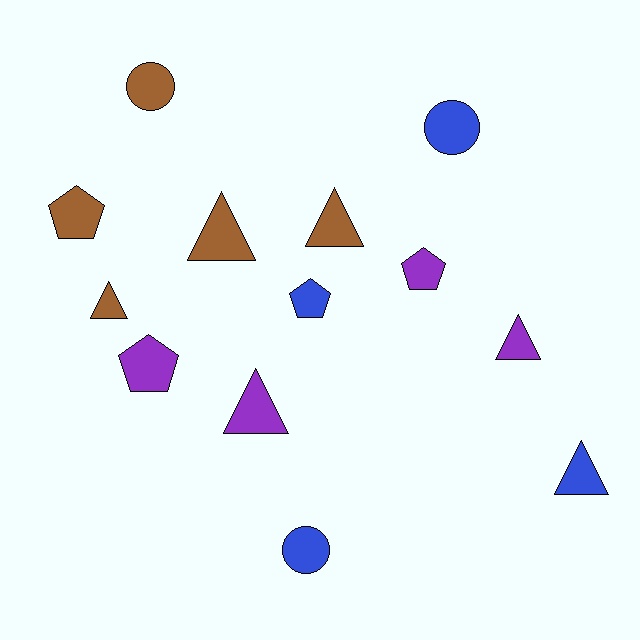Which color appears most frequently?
Brown, with 5 objects.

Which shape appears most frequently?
Triangle, with 6 objects.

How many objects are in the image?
There are 13 objects.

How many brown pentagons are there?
There is 1 brown pentagon.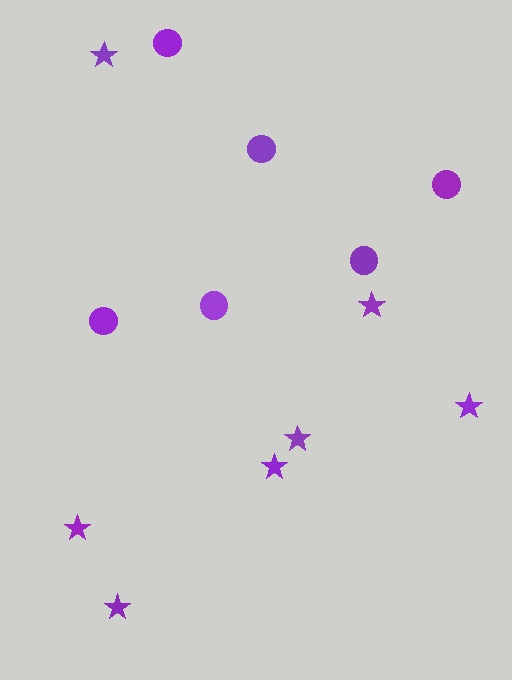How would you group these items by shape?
There are 2 groups: one group of stars (7) and one group of circles (6).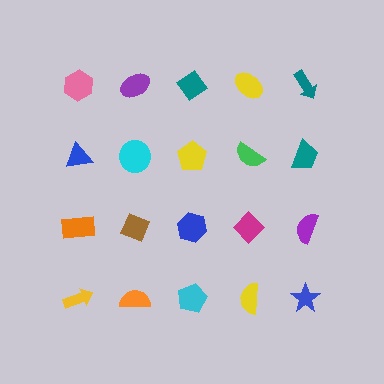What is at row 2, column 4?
A green semicircle.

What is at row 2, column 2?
A cyan circle.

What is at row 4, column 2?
An orange semicircle.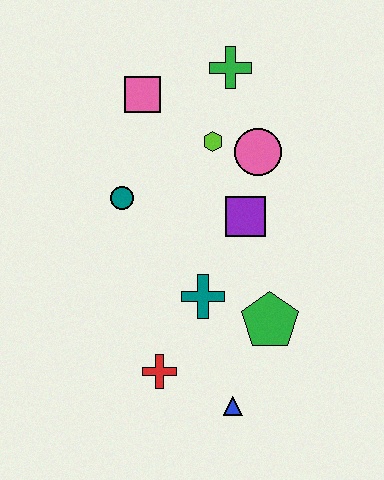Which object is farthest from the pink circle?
The blue triangle is farthest from the pink circle.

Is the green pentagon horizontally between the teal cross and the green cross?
No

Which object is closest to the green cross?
The lime hexagon is closest to the green cross.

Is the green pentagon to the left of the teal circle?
No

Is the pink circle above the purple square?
Yes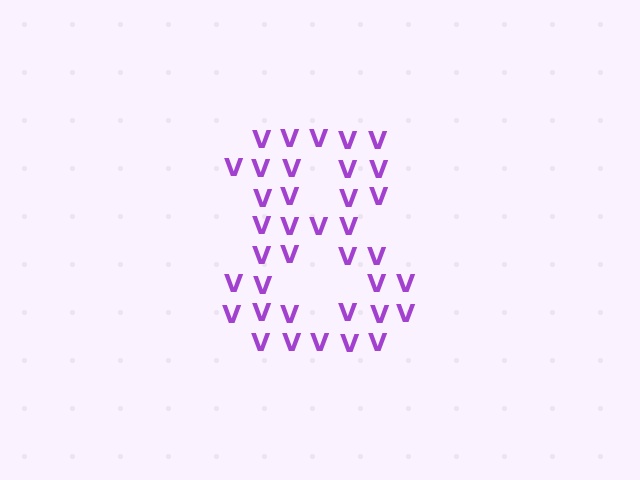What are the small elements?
The small elements are letter V's.